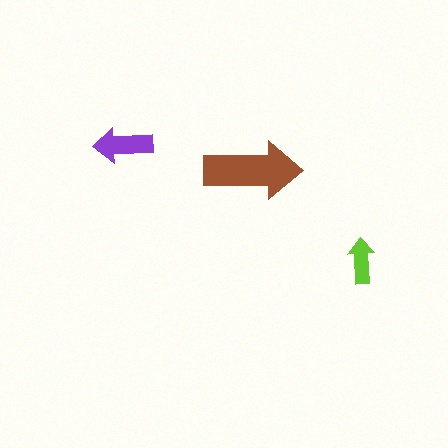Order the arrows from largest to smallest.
the brown one, the purple one, the lime one.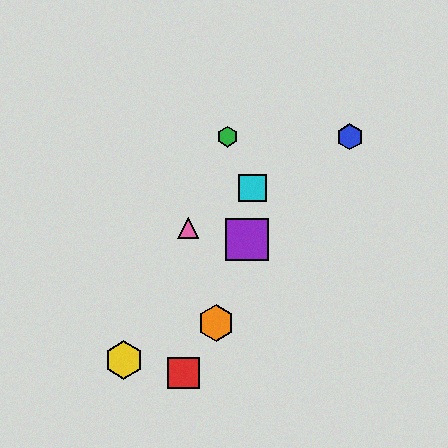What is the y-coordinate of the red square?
The red square is at y≈373.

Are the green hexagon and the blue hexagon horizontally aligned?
Yes, both are at y≈137.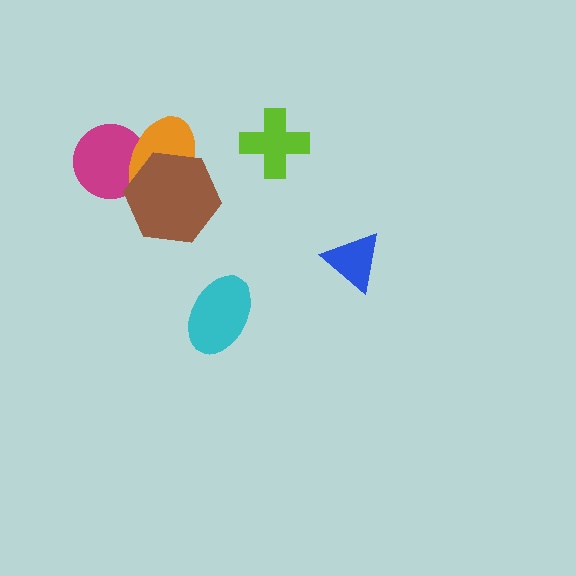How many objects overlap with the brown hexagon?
2 objects overlap with the brown hexagon.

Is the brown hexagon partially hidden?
No, no other shape covers it.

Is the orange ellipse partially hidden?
Yes, it is partially covered by another shape.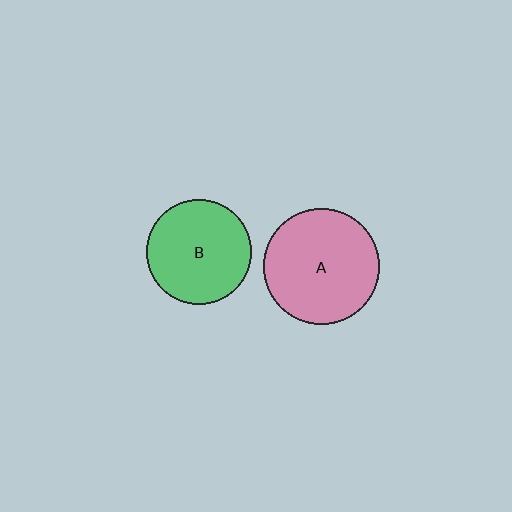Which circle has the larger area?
Circle A (pink).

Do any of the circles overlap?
No, none of the circles overlap.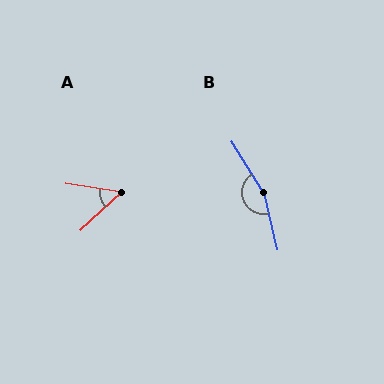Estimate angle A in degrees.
Approximately 52 degrees.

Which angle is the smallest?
A, at approximately 52 degrees.